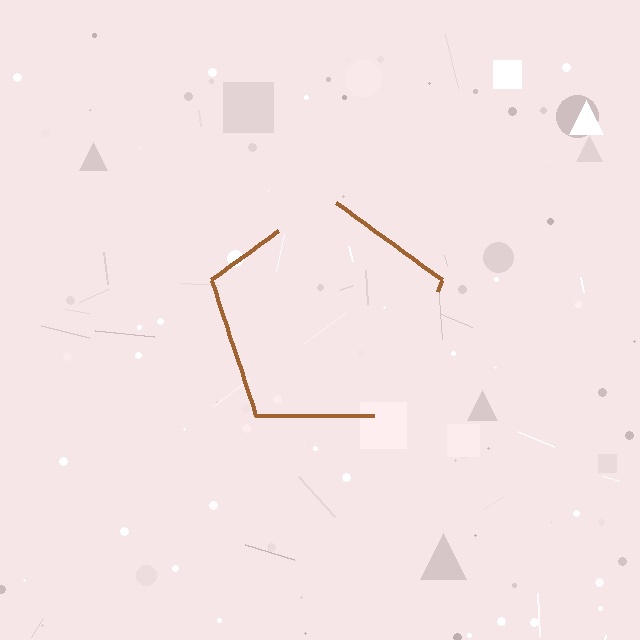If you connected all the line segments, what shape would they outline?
They would outline a pentagon.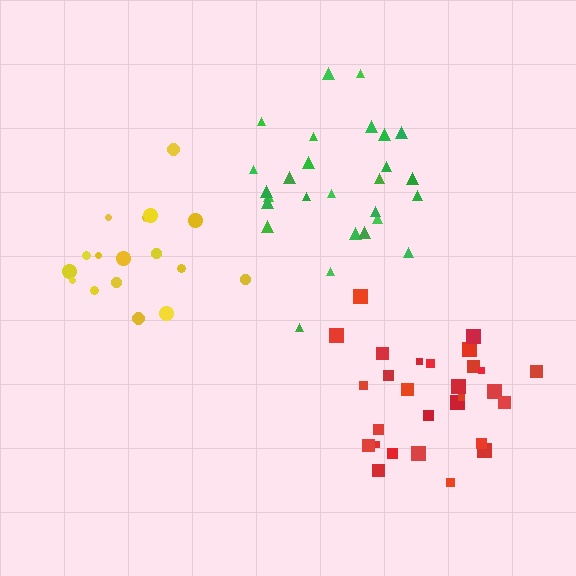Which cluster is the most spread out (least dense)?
Green.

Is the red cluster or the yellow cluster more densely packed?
Red.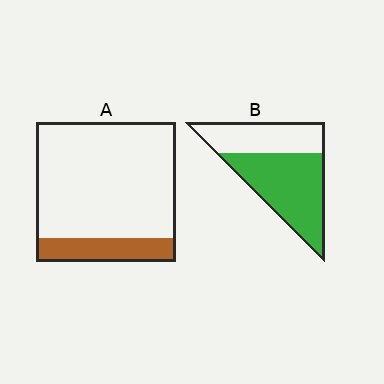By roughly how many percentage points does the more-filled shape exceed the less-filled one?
By roughly 45 percentage points (B over A).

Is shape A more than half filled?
No.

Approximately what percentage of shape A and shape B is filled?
A is approximately 15% and B is approximately 60%.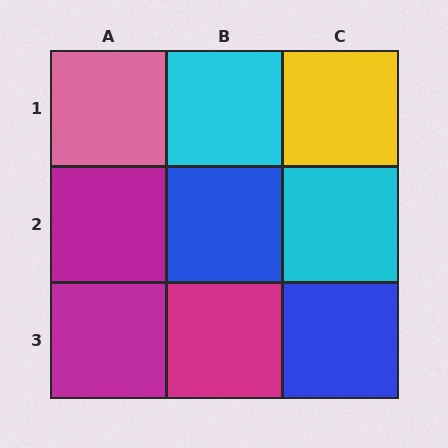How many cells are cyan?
2 cells are cyan.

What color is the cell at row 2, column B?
Blue.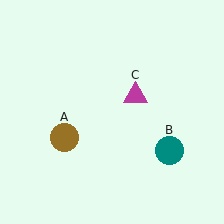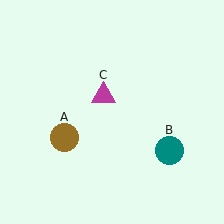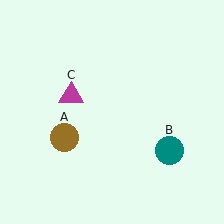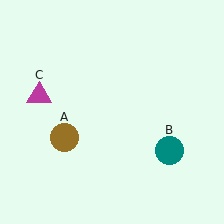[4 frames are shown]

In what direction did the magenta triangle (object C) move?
The magenta triangle (object C) moved left.